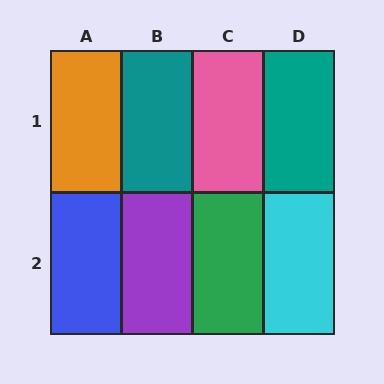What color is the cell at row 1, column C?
Pink.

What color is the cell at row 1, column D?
Teal.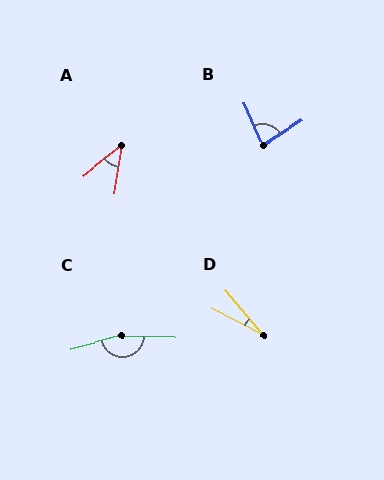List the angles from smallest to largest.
D (22°), A (43°), B (82°), C (164°).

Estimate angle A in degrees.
Approximately 43 degrees.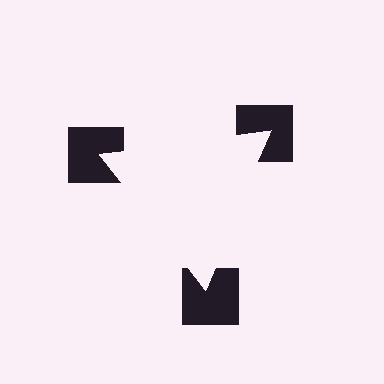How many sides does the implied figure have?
3 sides.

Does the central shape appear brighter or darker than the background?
It typically appears slightly brighter than the background, even though no actual brightness change is drawn.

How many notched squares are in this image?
There are 3 — one at each vertex of the illusory triangle.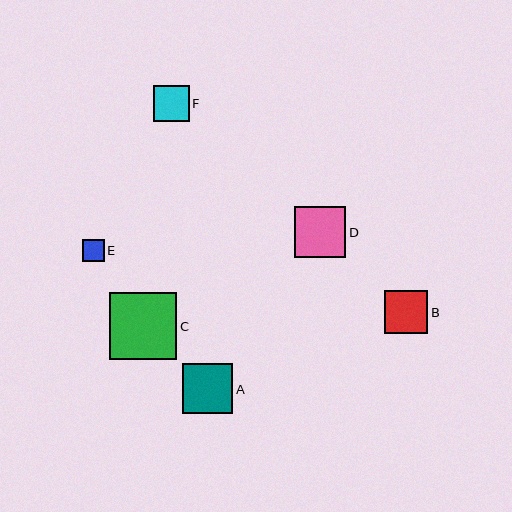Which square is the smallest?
Square E is the smallest with a size of approximately 22 pixels.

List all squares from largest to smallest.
From largest to smallest: C, D, A, B, F, E.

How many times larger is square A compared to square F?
Square A is approximately 1.4 times the size of square F.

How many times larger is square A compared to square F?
Square A is approximately 1.4 times the size of square F.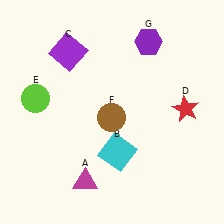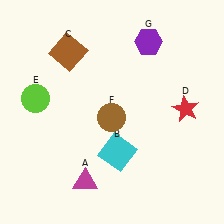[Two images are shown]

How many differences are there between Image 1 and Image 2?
There is 1 difference between the two images.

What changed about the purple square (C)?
In Image 1, C is purple. In Image 2, it changed to brown.